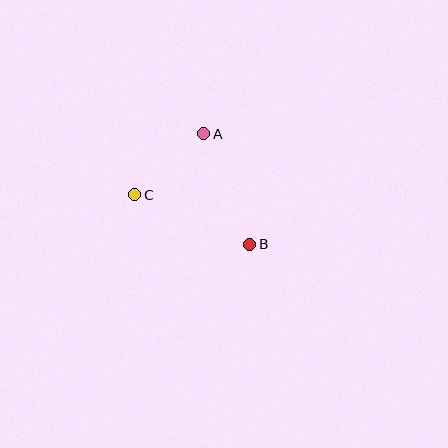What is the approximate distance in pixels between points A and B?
The distance between A and B is approximately 119 pixels.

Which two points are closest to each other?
Points A and C are closest to each other.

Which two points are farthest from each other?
Points B and C are farthest from each other.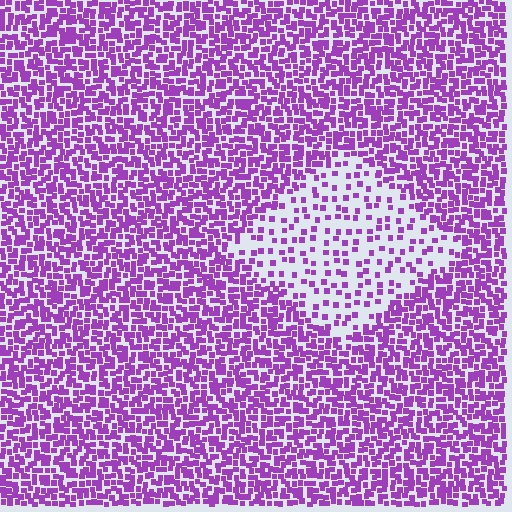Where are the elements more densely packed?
The elements are more densely packed outside the diamond boundary.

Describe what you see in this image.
The image contains small purple elements arranged at two different densities. A diamond-shaped region is visible where the elements are less densely packed than the surrounding area.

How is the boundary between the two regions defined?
The boundary is defined by a change in element density (approximately 2.7x ratio). All elements are the same color, size, and shape.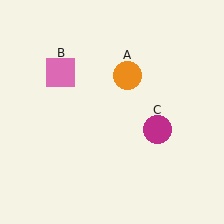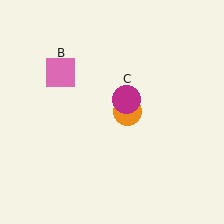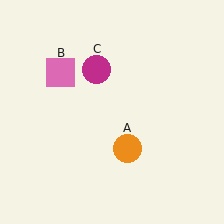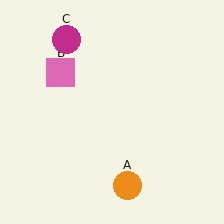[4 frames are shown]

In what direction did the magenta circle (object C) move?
The magenta circle (object C) moved up and to the left.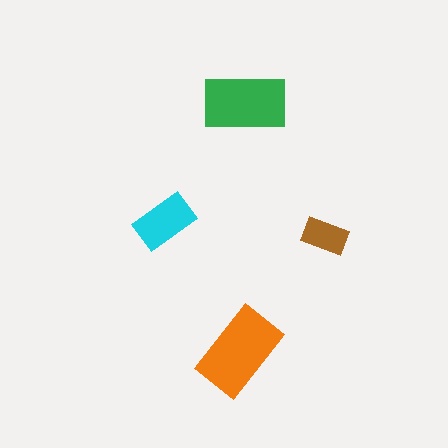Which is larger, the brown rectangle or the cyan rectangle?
The cyan one.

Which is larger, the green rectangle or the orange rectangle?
The orange one.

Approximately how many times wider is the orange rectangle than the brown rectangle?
About 2 times wider.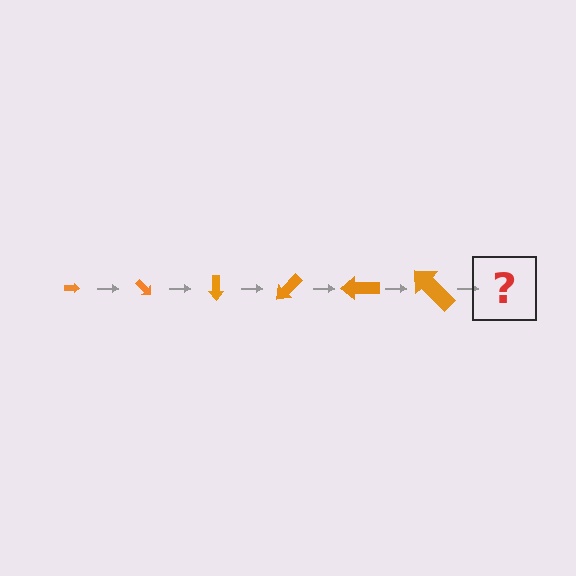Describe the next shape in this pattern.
It should be an arrow, larger than the previous one and rotated 270 degrees from the start.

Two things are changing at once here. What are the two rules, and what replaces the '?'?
The two rules are that the arrow grows larger each step and it rotates 45 degrees each step. The '?' should be an arrow, larger than the previous one and rotated 270 degrees from the start.